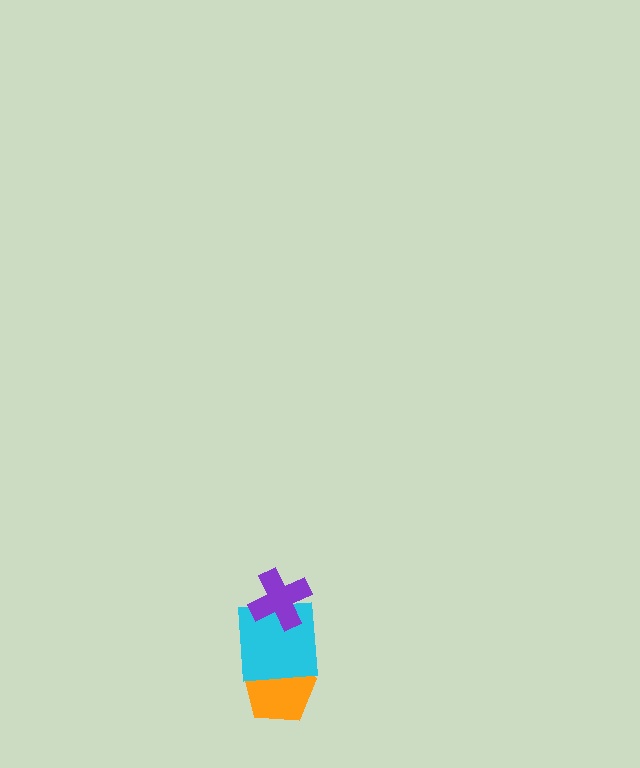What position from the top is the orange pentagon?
The orange pentagon is 3rd from the top.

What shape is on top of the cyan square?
The purple cross is on top of the cyan square.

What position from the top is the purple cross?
The purple cross is 1st from the top.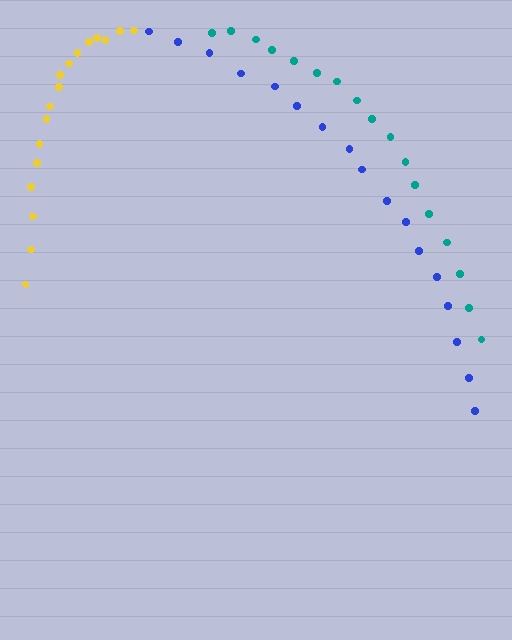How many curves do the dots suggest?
There are 3 distinct paths.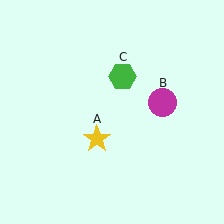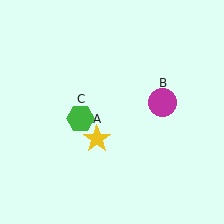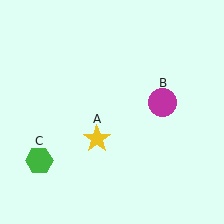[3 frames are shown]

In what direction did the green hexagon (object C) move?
The green hexagon (object C) moved down and to the left.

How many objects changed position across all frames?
1 object changed position: green hexagon (object C).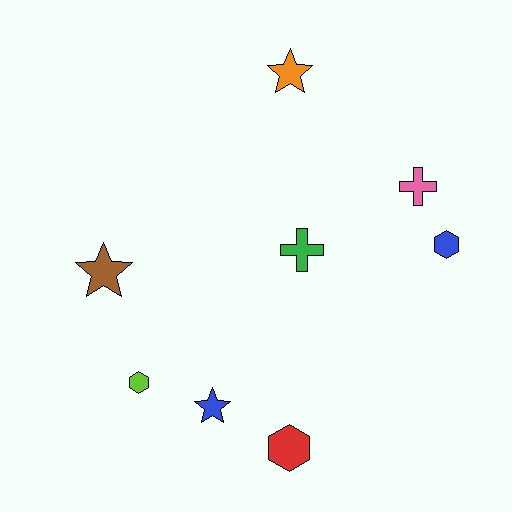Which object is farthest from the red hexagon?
The orange star is farthest from the red hexagon.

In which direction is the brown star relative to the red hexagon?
The brown star is to the left of the red hexagon.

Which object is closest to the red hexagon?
The blue star is closest to the red hexagon.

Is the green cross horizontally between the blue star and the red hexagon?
No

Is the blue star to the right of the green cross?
No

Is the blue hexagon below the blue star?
No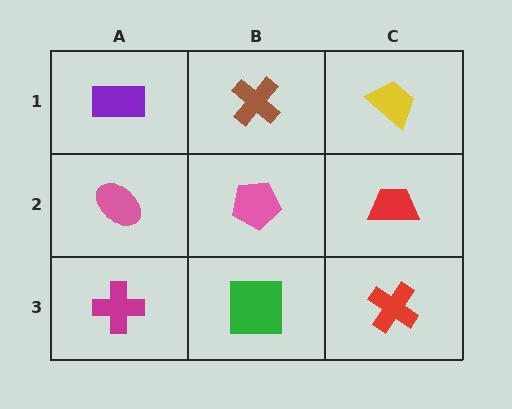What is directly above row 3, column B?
A pink pentagon.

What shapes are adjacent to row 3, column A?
A pink ellipse (row 2, column A), a green square (row 3, column B).